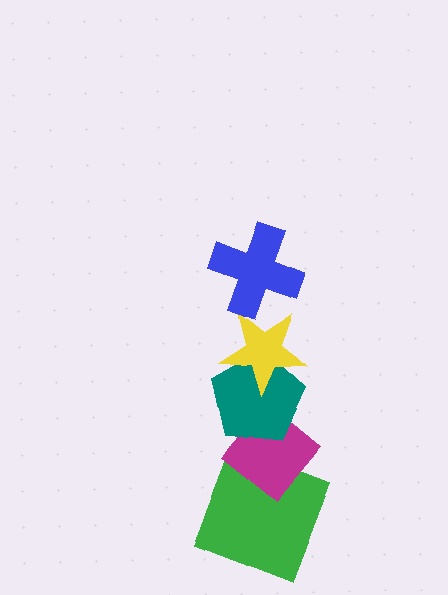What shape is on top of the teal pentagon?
The yellow star is on top of the teal pentagon.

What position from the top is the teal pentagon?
The teal pentagon is 3rd from the top.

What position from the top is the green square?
The green square is 5th from the top.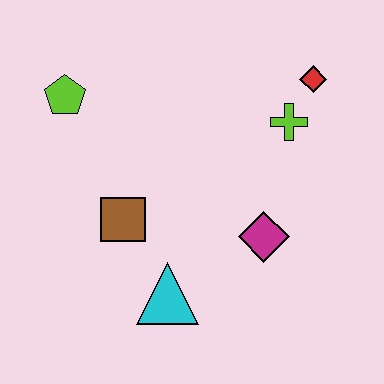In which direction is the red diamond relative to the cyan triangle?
The red diamond is above the cyan triangle.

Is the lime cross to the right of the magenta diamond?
Yes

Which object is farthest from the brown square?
The red diamond is farthest from the brown square.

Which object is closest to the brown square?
The cyan triangle is closest to the brown square.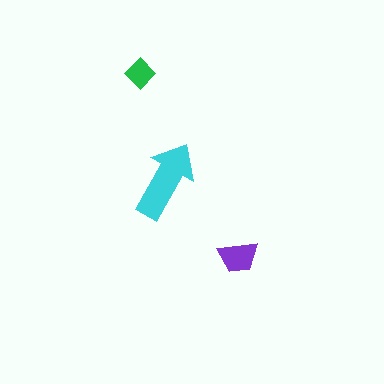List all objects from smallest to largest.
The green diamond, the purple trapezoid, the cyan arrow.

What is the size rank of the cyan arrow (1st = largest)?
1st.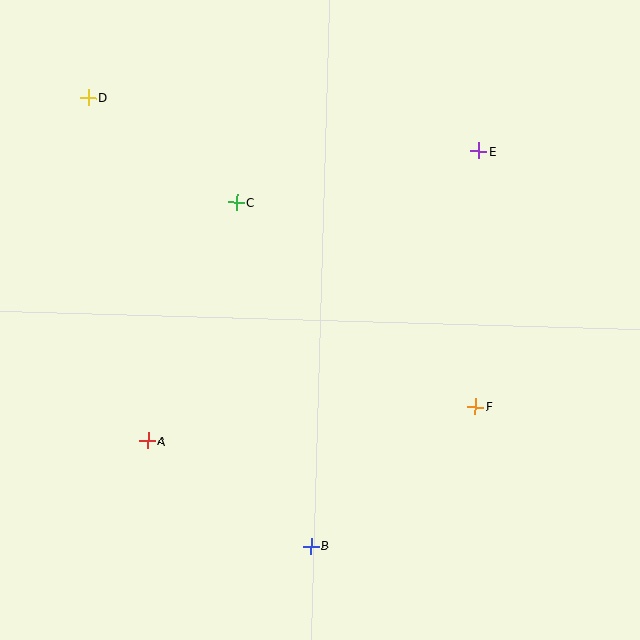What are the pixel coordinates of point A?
Point A is at (148, 441).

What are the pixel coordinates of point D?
Point D is at (89, 98).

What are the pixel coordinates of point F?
Point F is at (475, 407).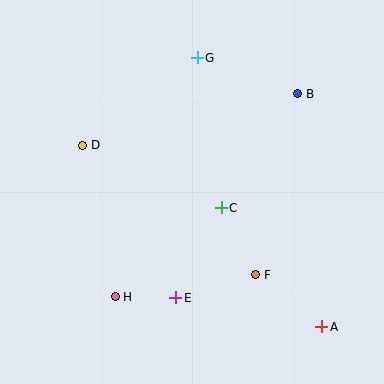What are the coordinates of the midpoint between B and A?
The midpoint between B and A is at (310, 210).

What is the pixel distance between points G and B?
The distance between G and B is 107 pixels.